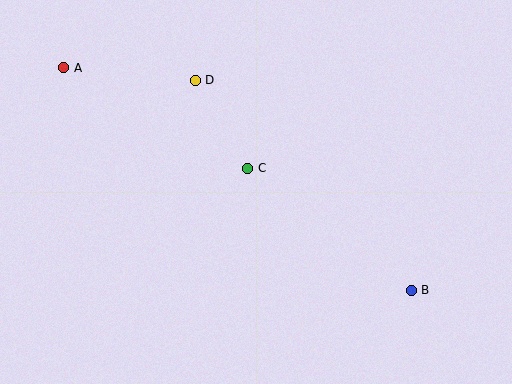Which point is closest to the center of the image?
Point C at (248, 168) is closest to the center.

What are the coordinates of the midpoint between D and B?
The midpoint between D and B is at (303, 185).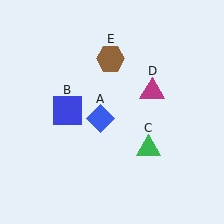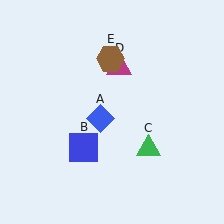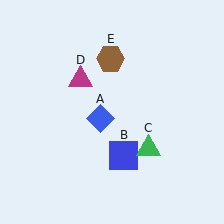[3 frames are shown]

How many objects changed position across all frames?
2 objects changed position: blue square (object B), magenta triangle (object D).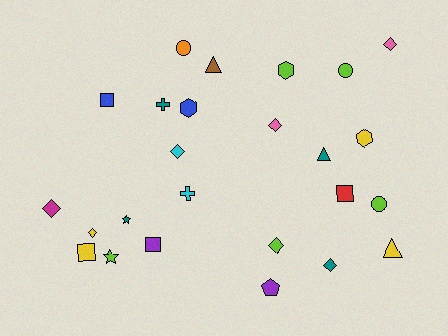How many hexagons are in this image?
There are 3 hexagons.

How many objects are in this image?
There are 25 objects.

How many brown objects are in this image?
There is 1 brown object.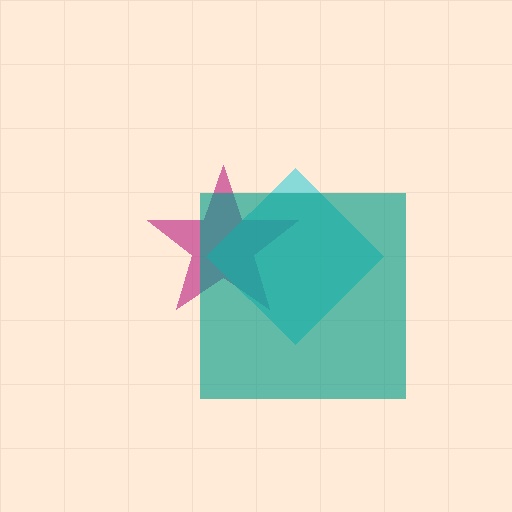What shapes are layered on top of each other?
The layered shapes are: a magenta star, a cyan diamond, a teal square.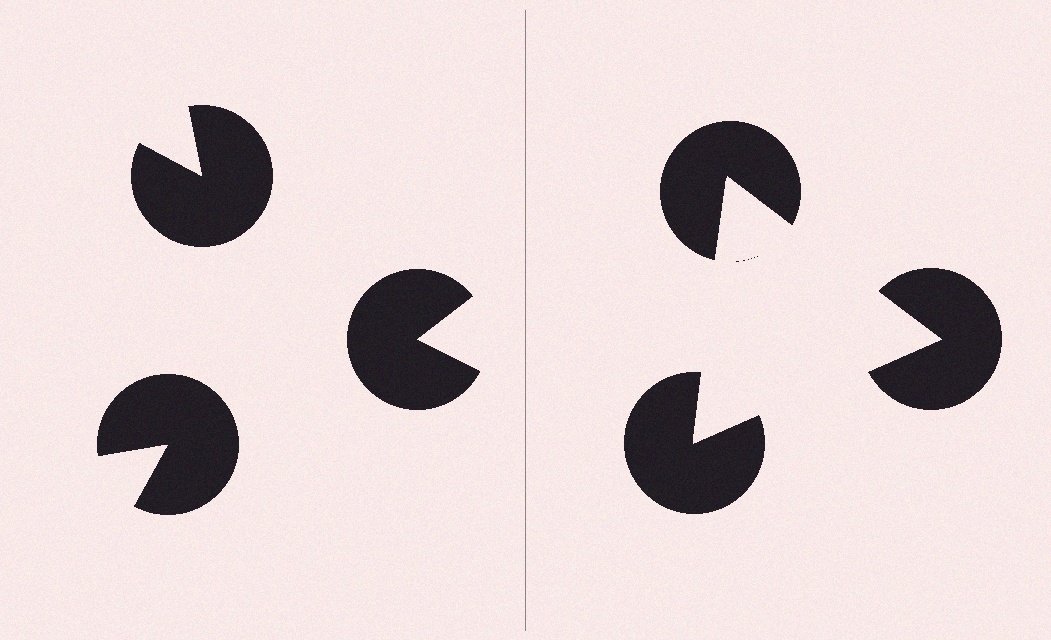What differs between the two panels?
The pac-man discs are positioned identically on both sides; only the wedge orientations differ. On the right they align to a triangle; on the left they are misaligned.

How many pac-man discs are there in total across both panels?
6 — 3 on each side.